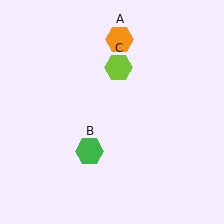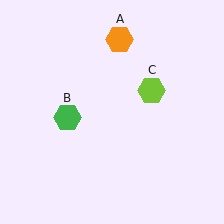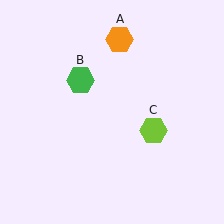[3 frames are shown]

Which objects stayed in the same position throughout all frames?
Orange hexagon (object A) remained stationary.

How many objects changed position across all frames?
2 objects changed position: green hexagon (object B), lime hexagon (object C).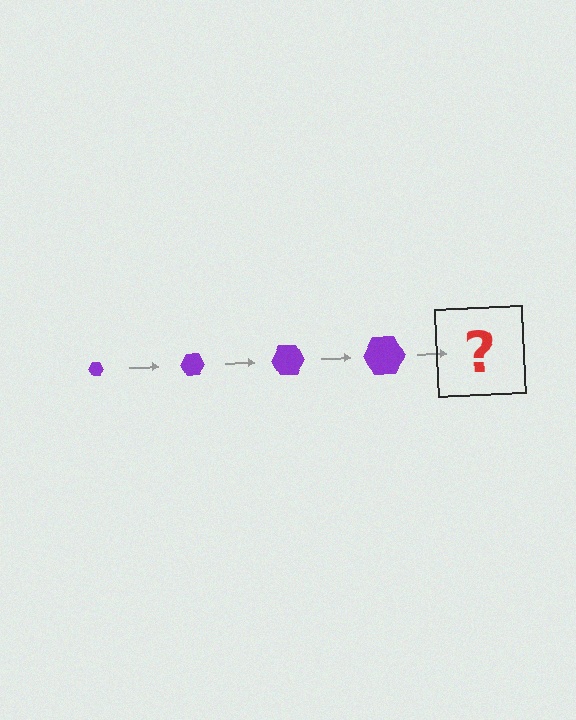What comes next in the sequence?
The next element should be a purple hexagon, larger than the previous one.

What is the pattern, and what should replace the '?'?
The pattern is that the hexagon gets progressively larger each step. The '?' should be a purple hexagon, larger than the previous one.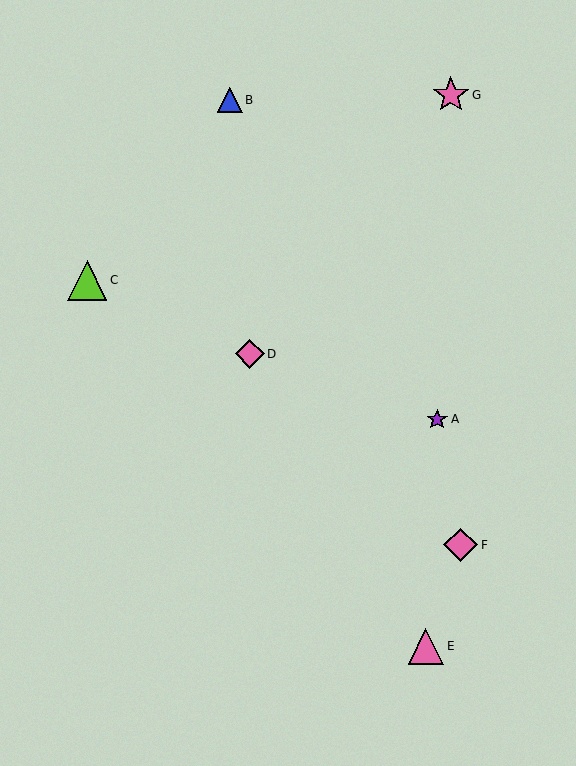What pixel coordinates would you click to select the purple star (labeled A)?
Click at (437, 419) to select the purple star A.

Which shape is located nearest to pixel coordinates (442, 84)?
The pink star (labeled G) at (451, 95) is nearest to that location.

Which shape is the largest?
The lime triangle (labeled C) is the largest.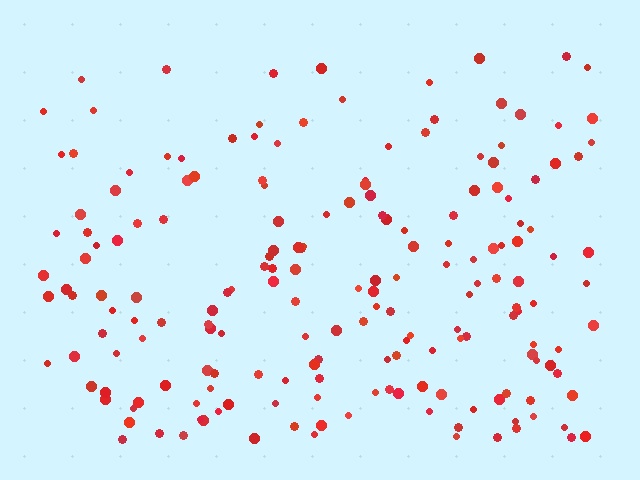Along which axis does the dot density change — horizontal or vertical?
Vertical.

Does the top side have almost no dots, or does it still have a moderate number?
Still a moderate number, just noticeably fewer than the bottom.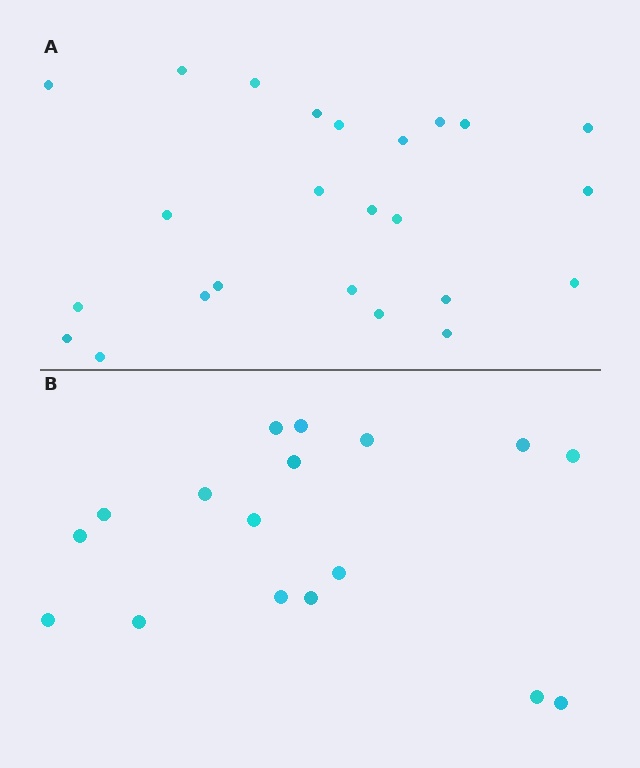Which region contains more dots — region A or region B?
Region A (the top region) has more dots.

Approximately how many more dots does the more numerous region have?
Region A has roughly 8 or so more dots than region B.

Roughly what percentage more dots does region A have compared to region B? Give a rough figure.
About 40% more.